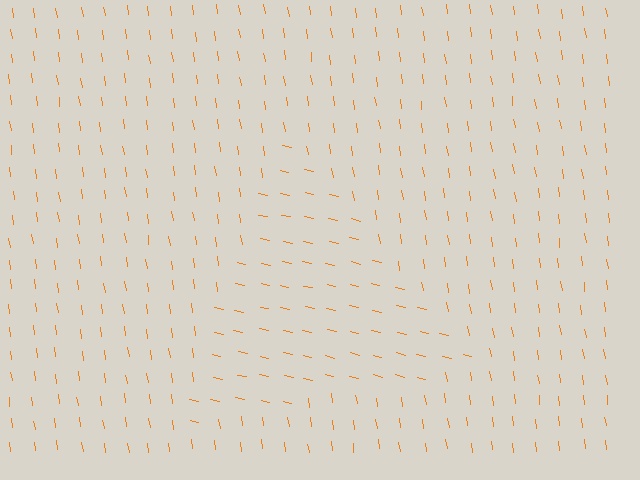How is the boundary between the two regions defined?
The boundary is defined purely by a change in line orientation (approximately 70 degrees difference). All lines are the same color and thickness.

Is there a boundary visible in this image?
Yes, there is a texture boundary formed by a change in line orientation.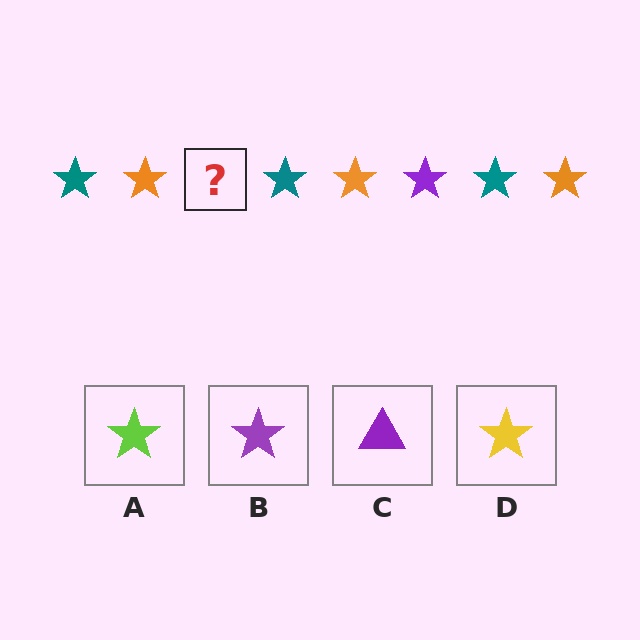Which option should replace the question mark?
Option B.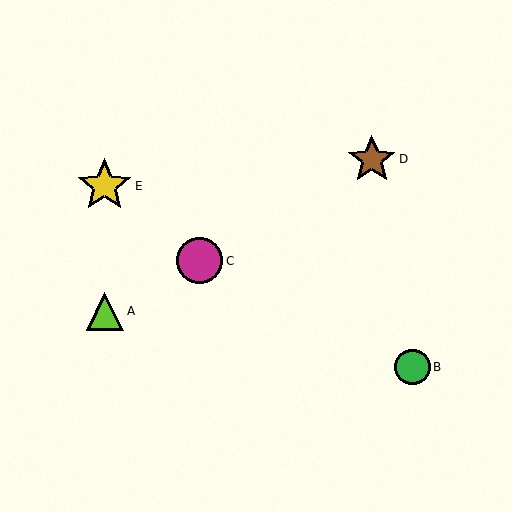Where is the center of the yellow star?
The center of the yellow star is at (104, 186).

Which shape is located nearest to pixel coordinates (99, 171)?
The yellow star (labeled E) at (104, 186) is nearest to that location.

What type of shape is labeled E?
Shape E is a yellow star.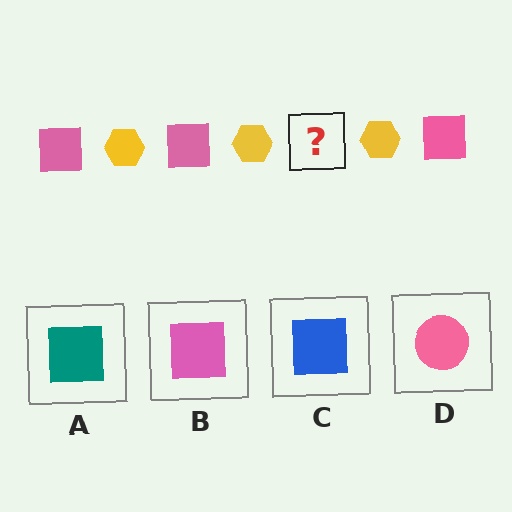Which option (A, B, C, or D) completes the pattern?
B.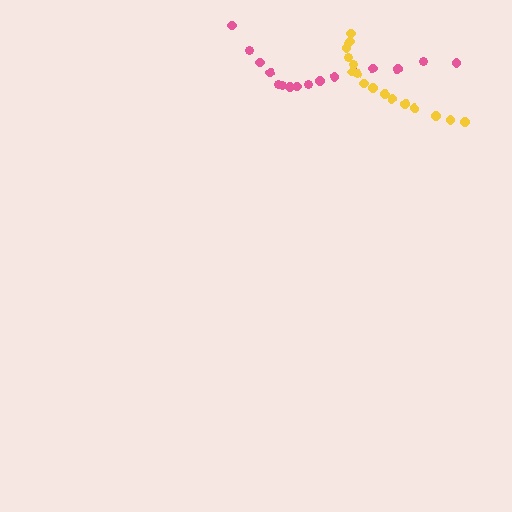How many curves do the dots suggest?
There are 2 distinct paths.